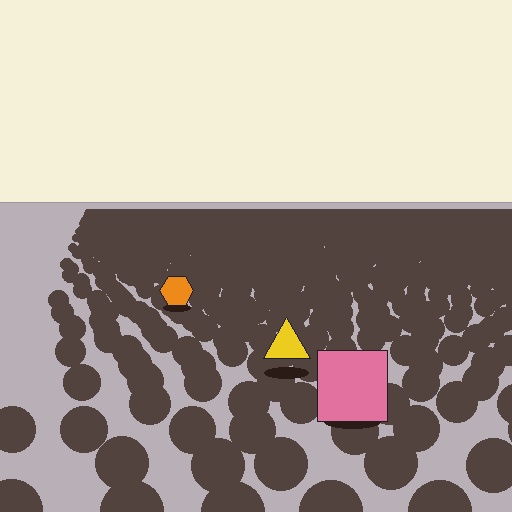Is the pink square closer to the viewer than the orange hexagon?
Yes. The pink square is closer — you can tell from the texture gradient: the ground texture is coarser near it.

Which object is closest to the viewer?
The pink square is closest. The texture marks near it are larger and more spread out.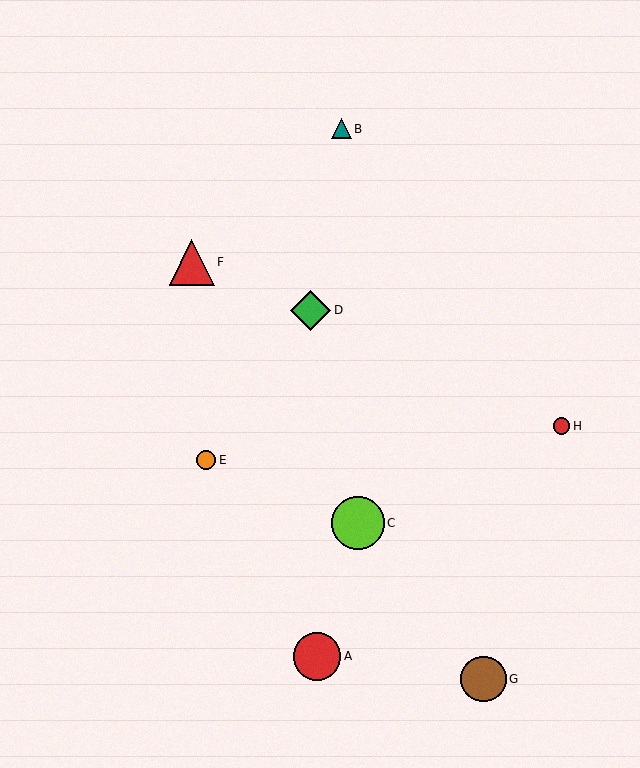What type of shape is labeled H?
Shape H is a red circle.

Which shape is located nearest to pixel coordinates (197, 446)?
The orange circle (labeled E) at (206, 460) is nearest to that location.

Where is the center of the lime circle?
The center of the lime circle is at (358, 523).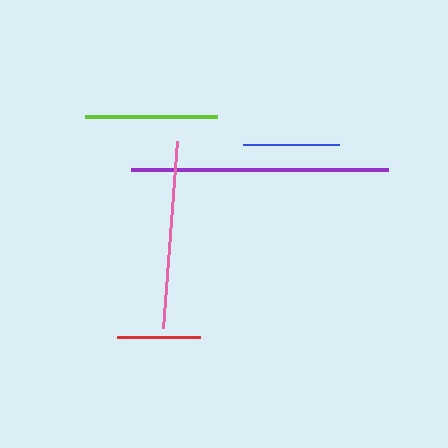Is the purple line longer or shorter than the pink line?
The purple line is longer than the pink line.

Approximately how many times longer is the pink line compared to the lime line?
The pink line is approximately 1.4 times the length of the lime line.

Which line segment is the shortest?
The red line is the shortest at approximately 83 pixels.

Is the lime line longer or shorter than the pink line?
The pink line is longer than the lime line.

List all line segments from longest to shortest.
From longest to shortest: purple, pink, lime, blue, red.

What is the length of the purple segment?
The purple segment is approximately 258 pixels long.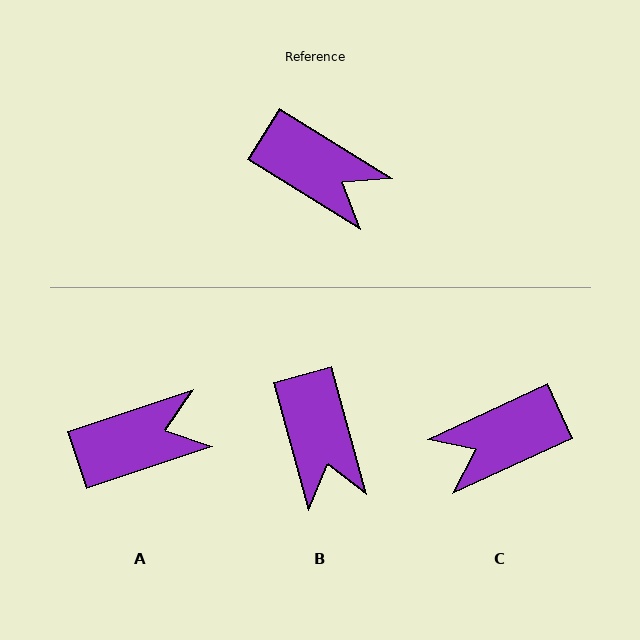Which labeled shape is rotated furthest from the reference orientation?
C, about 124 degrees away.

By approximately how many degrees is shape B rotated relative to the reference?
Approximately 43 degrees clockwise.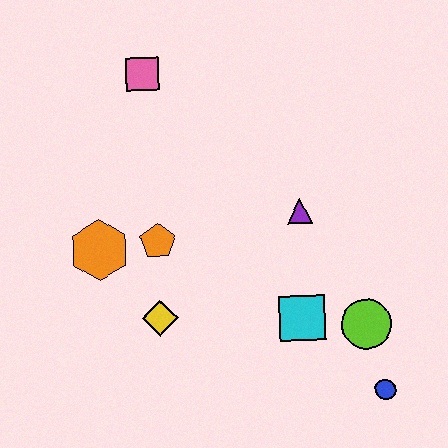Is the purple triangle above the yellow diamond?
Yes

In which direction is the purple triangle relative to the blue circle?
The purple triangle is above the blue circle.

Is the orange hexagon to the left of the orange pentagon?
Yes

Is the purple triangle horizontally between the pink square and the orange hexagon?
No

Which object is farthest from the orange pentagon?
The blue circle is farthest from the orange pentagon.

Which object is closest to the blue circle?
The lime circle is closest to the blue circle.